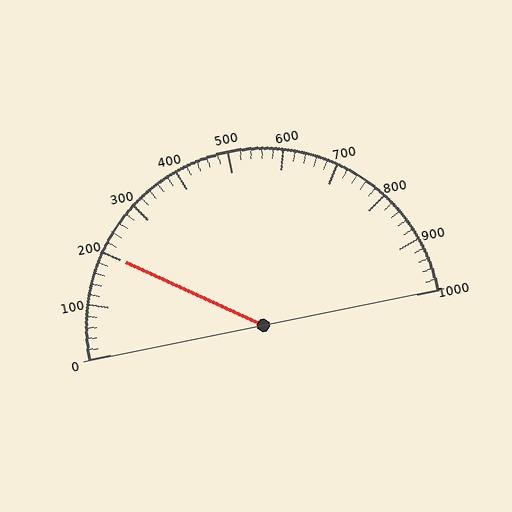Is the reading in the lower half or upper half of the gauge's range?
The reading is in the lower half of the range (0 to 1000).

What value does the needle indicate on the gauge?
The needle indicates approximately 200.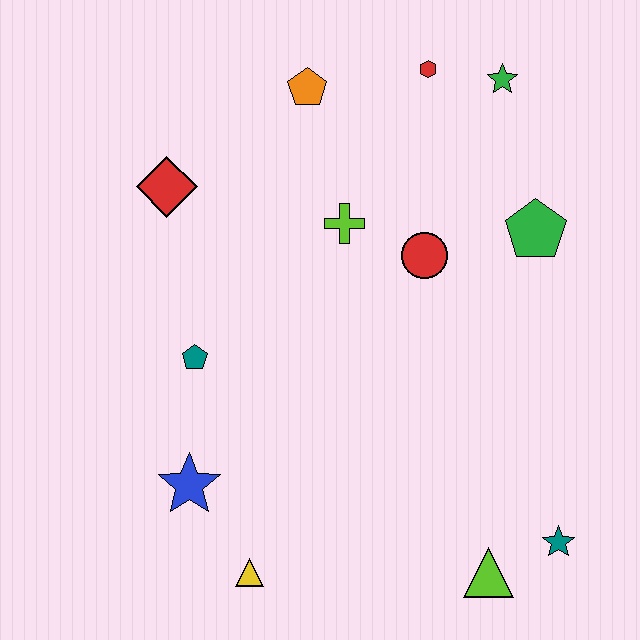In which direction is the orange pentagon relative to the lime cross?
The orange pentagon is above the lime cross.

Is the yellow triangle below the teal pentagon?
Yes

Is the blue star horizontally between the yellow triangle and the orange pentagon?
No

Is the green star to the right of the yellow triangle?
Yes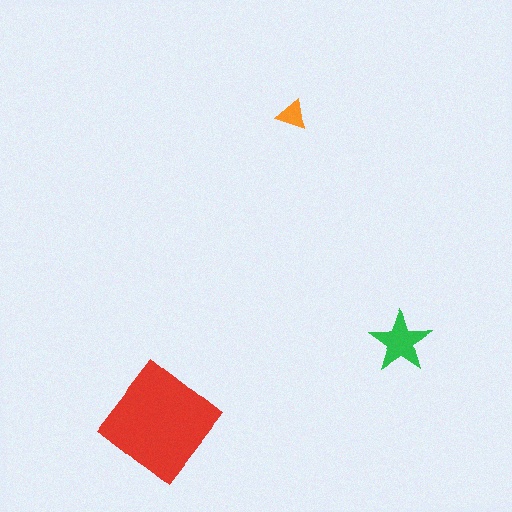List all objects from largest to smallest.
The red diamond, the green star, the orange triangle.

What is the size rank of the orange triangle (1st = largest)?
3rd.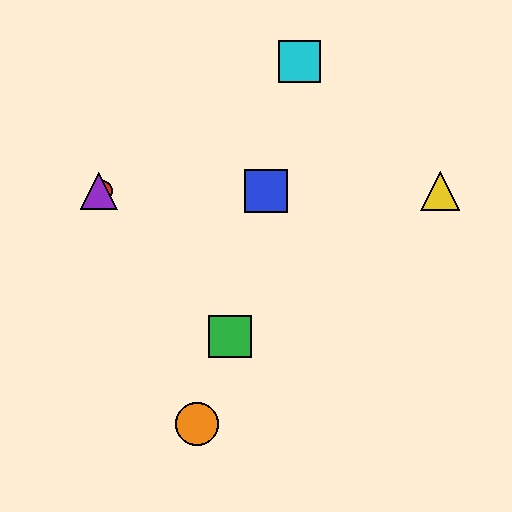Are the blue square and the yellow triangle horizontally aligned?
Yes, both are at y≈191.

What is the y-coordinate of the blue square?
The blue square is at y≈191.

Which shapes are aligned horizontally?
The red circle, the blue square, the yellow triangle, the purple triangle are aligned horizontally.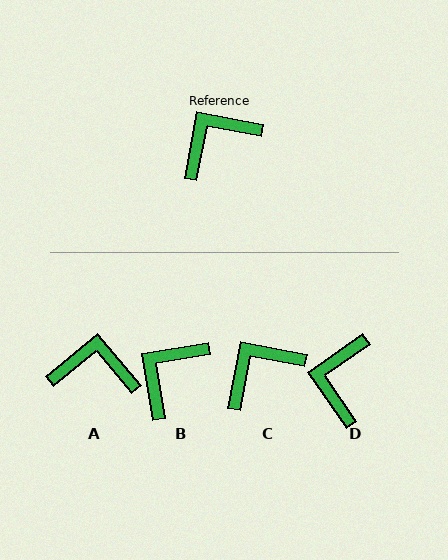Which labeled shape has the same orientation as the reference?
C.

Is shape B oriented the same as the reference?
No, it is off by about 20 degrees.